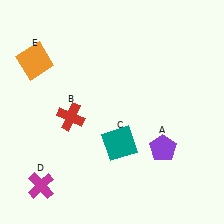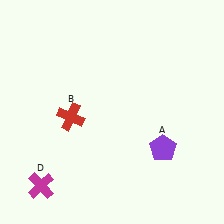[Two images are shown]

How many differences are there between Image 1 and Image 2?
There are 2 differences between the two images.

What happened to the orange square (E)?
The orange square (E) was removed in Image 2. It was in the top-left area of Image 1.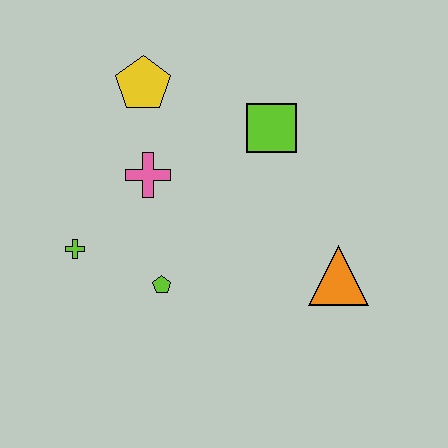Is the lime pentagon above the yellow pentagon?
No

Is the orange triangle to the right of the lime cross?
Yes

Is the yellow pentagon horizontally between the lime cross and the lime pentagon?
Yes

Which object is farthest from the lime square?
The lime cross is farthest from the lime square.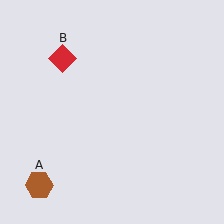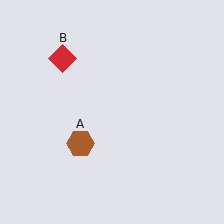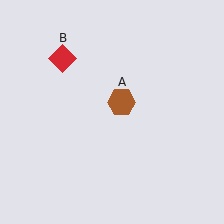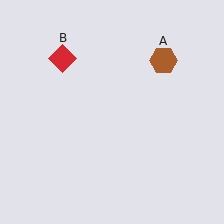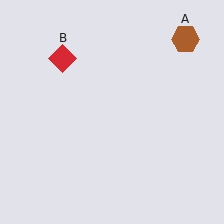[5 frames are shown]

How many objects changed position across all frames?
1 object changed position: brown hexagon (object A).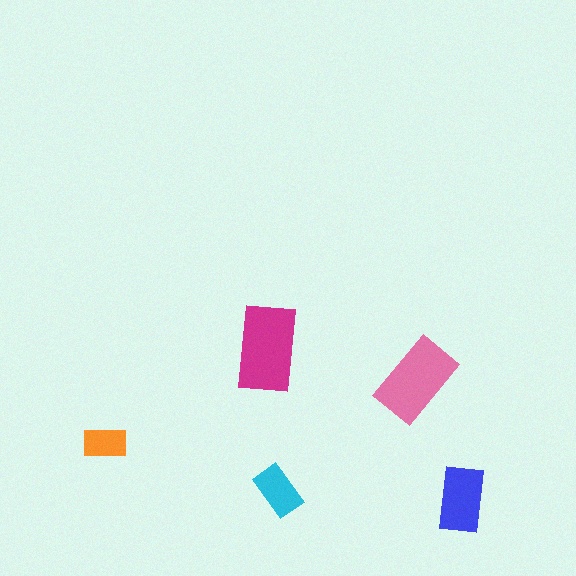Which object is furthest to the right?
The blue rectangle is rightmost.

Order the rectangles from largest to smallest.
the magenta one, the pink one, the blue one, the cyan one, the orange one.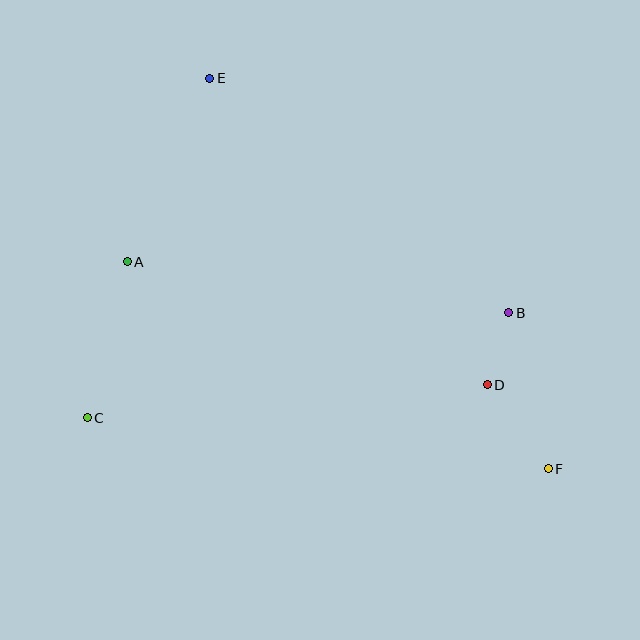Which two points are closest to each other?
Points B and D are closest to each other.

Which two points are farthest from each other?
Points E and F are farthest from each other.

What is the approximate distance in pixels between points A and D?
The distance between A and D is approximately 380 pixels.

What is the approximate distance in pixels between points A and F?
The distance between A and F is approximately 469 pixels.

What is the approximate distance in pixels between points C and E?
The distance between C and E is approximately 361 pixels.